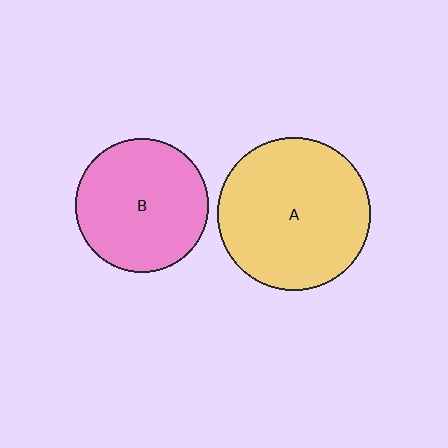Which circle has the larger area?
Circle A (yellow).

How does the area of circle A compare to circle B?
Approximately 1.3 times.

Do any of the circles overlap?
No, none of the circles overlap.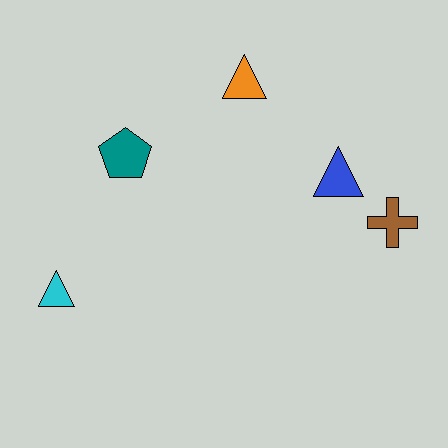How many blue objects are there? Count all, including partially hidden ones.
There is 1 blue object.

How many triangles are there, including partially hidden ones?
There are 3 triangles.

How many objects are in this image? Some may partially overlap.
There are 5 objects.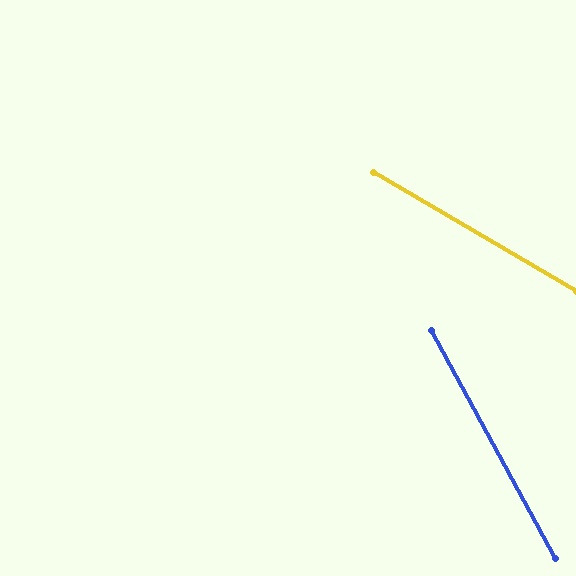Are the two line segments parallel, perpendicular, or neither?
Neither parallel nor perpendicular — they differ by about 31°.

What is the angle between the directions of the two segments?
Approximately 31 degrees.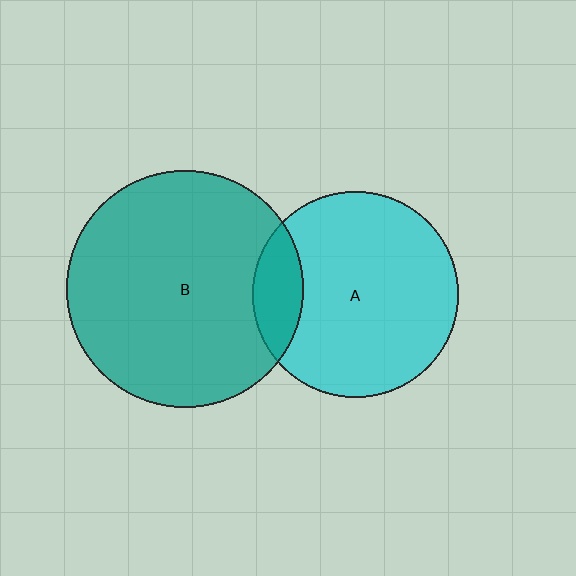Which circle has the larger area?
Circle B (teal).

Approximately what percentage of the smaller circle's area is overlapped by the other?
Approximately 15%.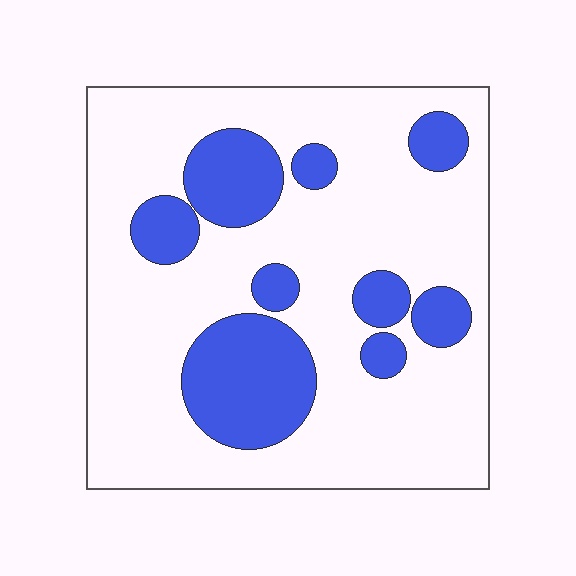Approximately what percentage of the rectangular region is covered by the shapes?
Approximately 25%.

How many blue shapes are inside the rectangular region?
9.